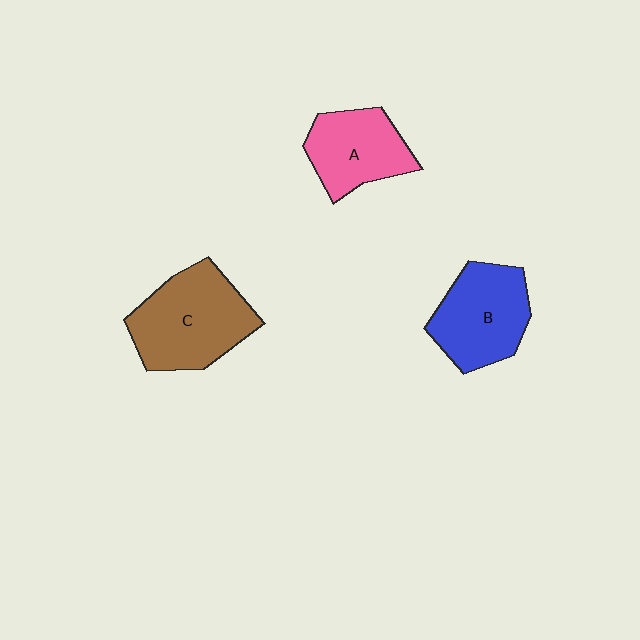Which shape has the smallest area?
Shape A (pink).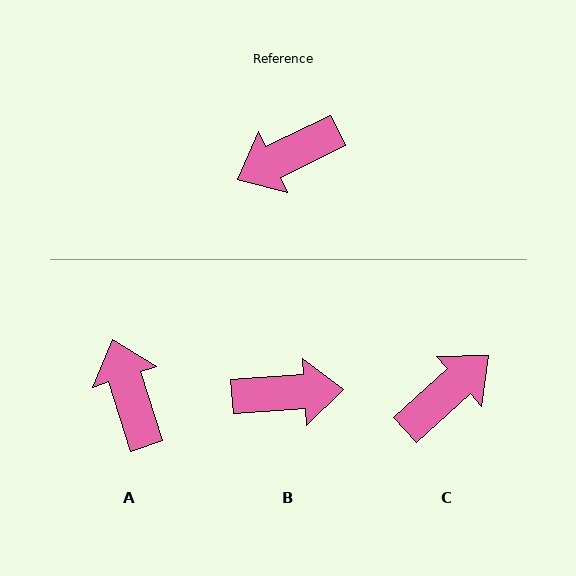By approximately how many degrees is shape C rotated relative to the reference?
Approximately 164 degrees clockwise.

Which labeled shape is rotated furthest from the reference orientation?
C, about 164 degrees away.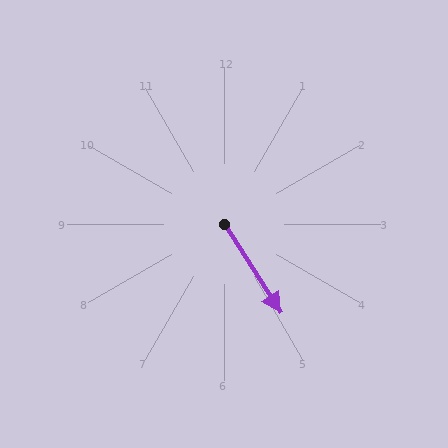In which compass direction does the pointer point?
Southeast.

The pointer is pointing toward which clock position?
Roughly 5 o'clock.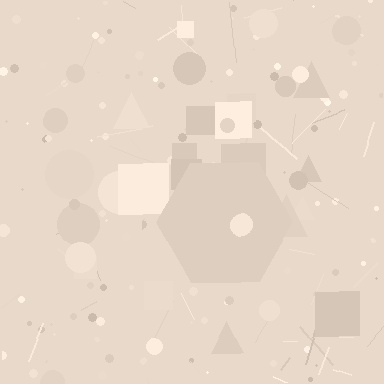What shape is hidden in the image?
A hexagon is hidden in the image.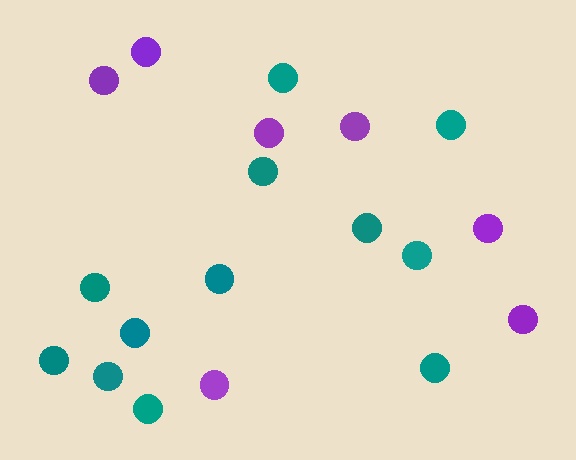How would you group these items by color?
There are 2 groups: one group of purple circles (7) and one group of teal circles (12).